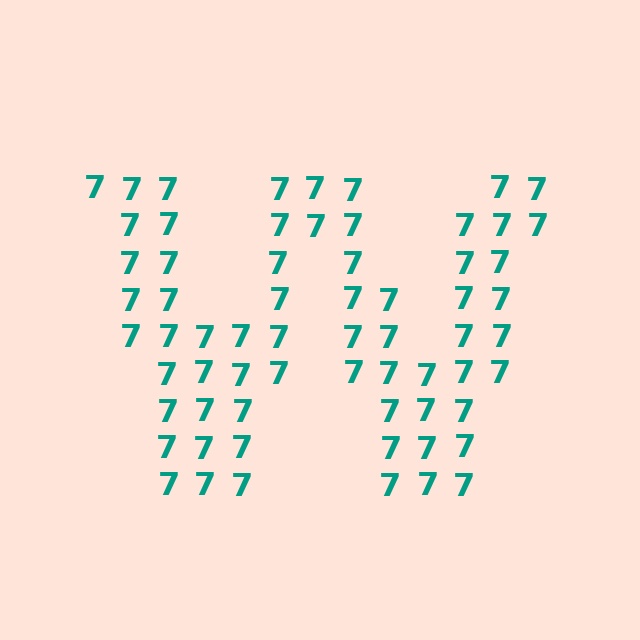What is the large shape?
The large shape is the letter W.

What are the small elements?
The small elements are digit 7's.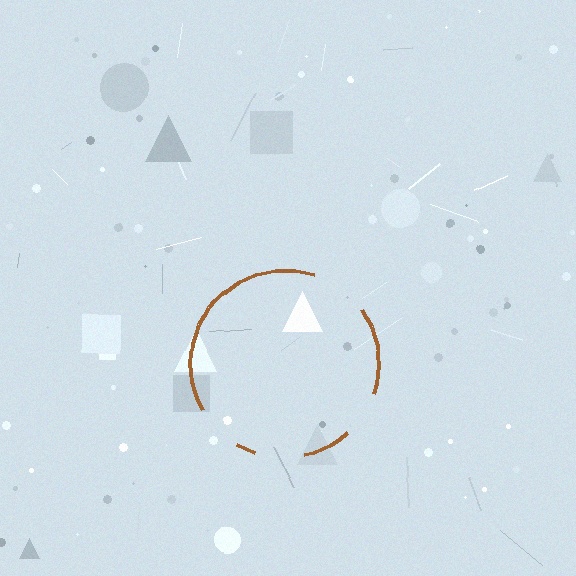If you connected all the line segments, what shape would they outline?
They would outline a circle.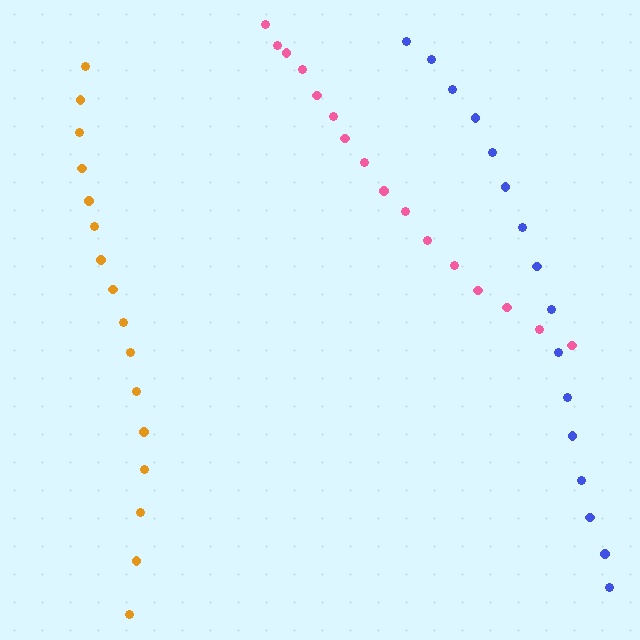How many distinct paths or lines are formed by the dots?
There are 3 distinct paths.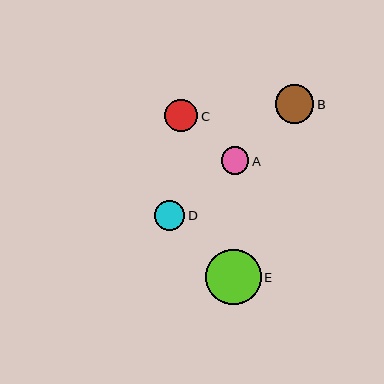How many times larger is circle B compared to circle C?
Circle B is approximately 1.2 times the size of circle C.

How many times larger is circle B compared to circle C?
Circle B is approximately 1.2 times the size of circle C.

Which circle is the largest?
Circle E is the largest with a size of approximately 55 pixels.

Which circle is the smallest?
Circle A is the smallest with a size of approximately 28 pixels.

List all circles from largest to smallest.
From largest to smallest: E, B, C, D, A.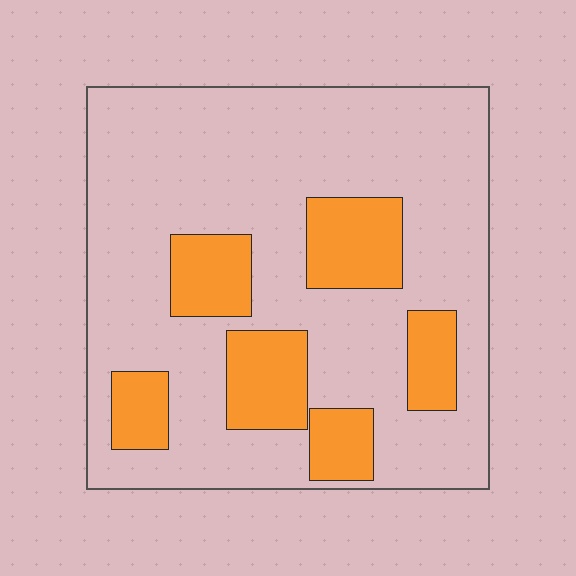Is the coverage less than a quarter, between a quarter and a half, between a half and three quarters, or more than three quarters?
Less than a quarter.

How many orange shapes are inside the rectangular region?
6.